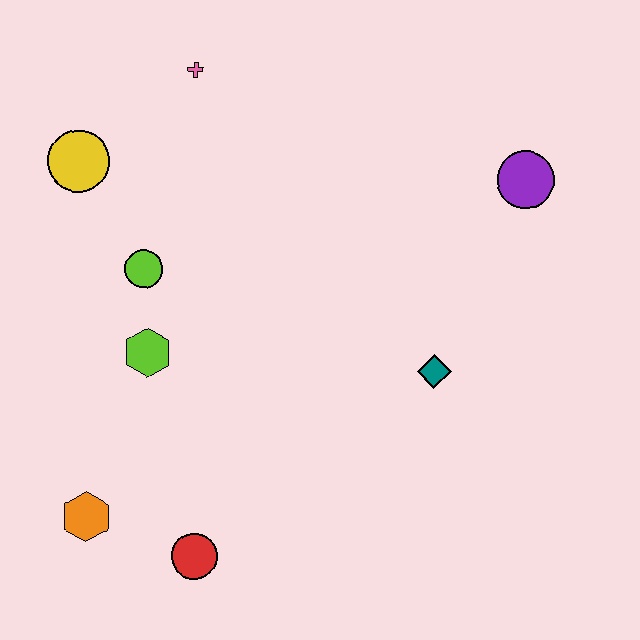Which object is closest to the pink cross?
The yellow circle is closest to the pink cross.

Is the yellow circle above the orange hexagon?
Yes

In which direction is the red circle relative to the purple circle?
The red circle is below the purple circle.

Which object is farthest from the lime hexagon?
The purple circle is farthest from the lime hexagon.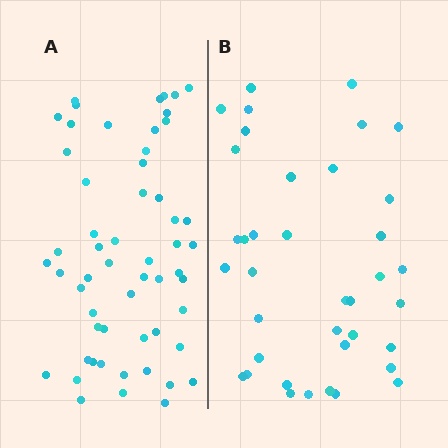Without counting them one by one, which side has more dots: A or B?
Region A (the left region) has more dots.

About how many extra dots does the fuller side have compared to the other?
Region A has approximately 20 more dots than region B.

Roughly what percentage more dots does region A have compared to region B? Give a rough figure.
About 45% more.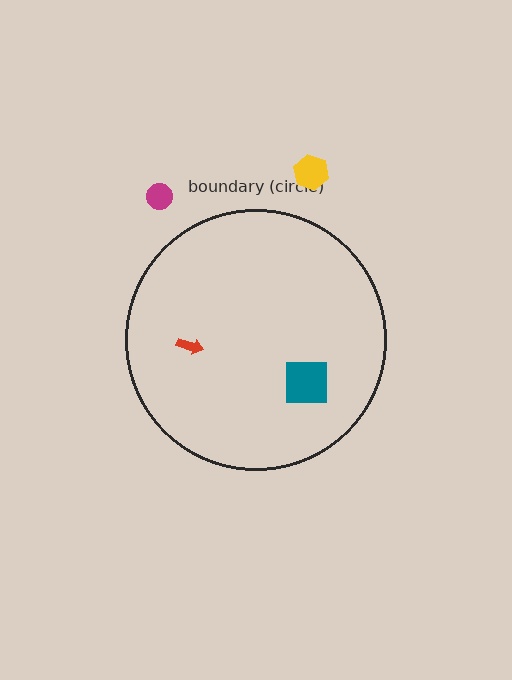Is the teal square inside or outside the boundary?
Inside.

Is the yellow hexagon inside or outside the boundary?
Outside.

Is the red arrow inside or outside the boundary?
Inside.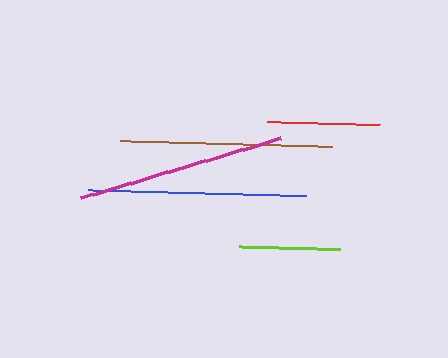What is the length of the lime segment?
The lime segment is approximately 101 pixels long.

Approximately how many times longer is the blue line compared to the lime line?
The blue line is approximately 2.2 times the length of the lime line.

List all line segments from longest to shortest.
From longest to shortest: blue, brown, magenta, red, lime.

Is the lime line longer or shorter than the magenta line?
The magenta line is longer than the lime line.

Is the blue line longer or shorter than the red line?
The blue line is longer than the red line.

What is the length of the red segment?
The red segment is approximately 113 pixels long.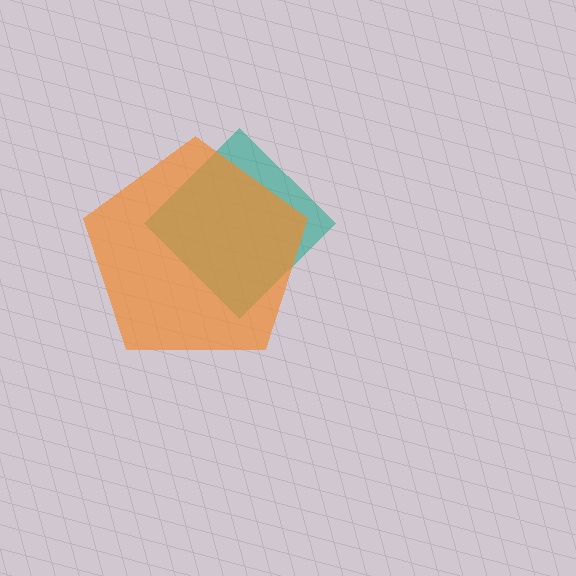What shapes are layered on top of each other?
The layered shapes are: a teal diamond, an orange pentagon.